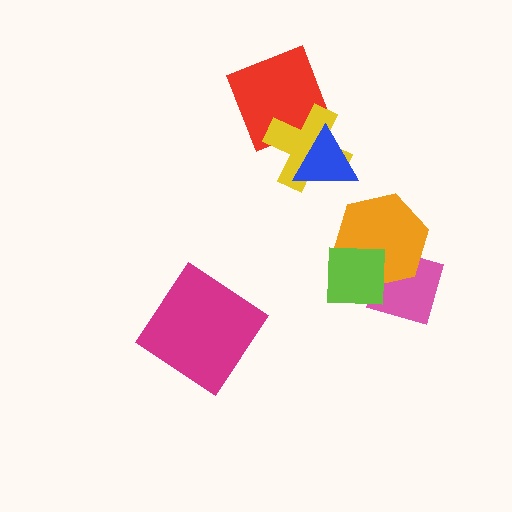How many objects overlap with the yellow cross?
2 objects overlap with the yellow cross.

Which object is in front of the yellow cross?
The blue triangle is in front of the yellow cross.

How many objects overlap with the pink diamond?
2 objects overlap with the pink diamond.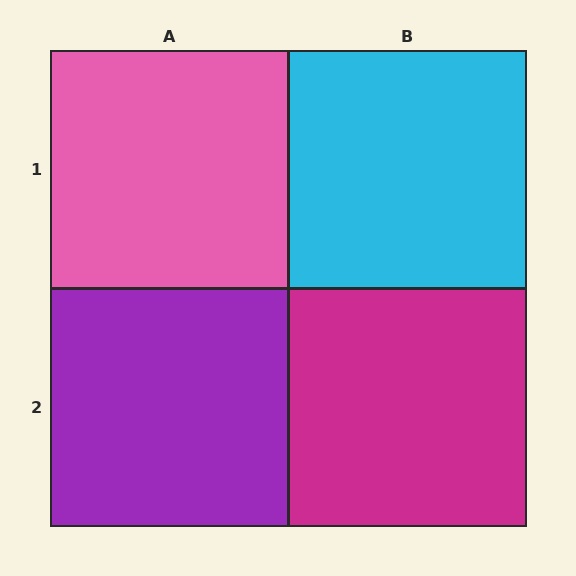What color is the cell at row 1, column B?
Cyan.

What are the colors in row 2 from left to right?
Purple, magenta.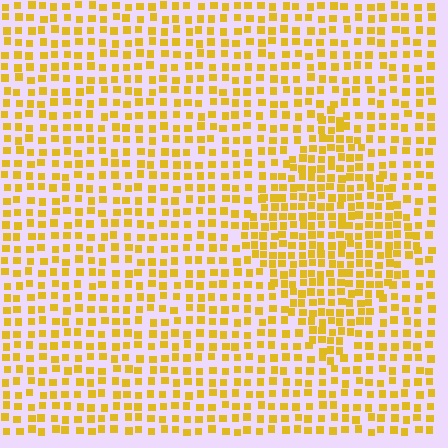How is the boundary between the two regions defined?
The boundary is defined by a change in element density (approximately 1.6x ratio). All elements are the same color, size, and shape.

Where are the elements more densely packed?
The elements are more densely packed inside the diamond boundary.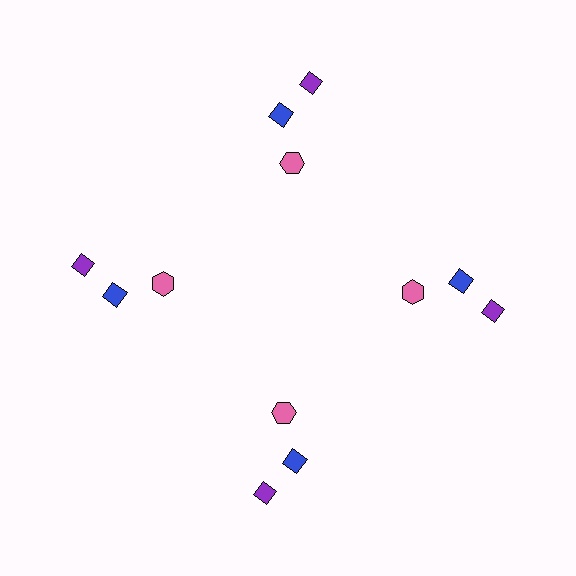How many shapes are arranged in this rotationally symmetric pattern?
There are 12 shapes, arranged in 4 groups of 3.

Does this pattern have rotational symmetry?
Yes, this pattern has 4-fold rotational symmetry. It looks the same after rotating 90 degrees around the center.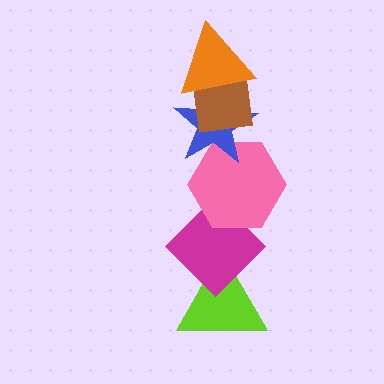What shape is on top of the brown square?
The orange triangle is on top of the brown square.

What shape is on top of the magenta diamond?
The pink hexagon is on top of the magenta diamond.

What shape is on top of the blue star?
The brown square is on top of the blue star.